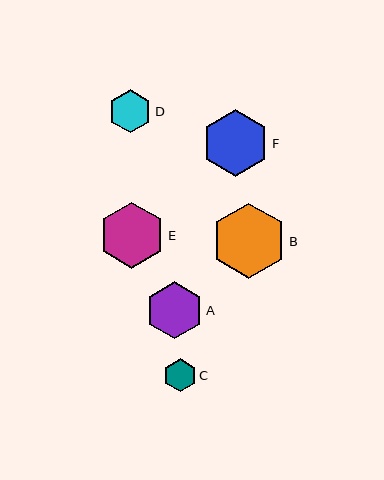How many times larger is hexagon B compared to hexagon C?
Hexagon B is approximately 2.3 times the size of hexagon C.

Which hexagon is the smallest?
Hexagon C is the smallest with a size of approximately 33 pixels.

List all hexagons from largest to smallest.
From largest to smallest: B, F, E, A, D, C.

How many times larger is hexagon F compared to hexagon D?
Hexagon F is approximately 1.6 times the size of hexagon D.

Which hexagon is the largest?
Hexagon B is the largest with a size of approximately 75 pixels.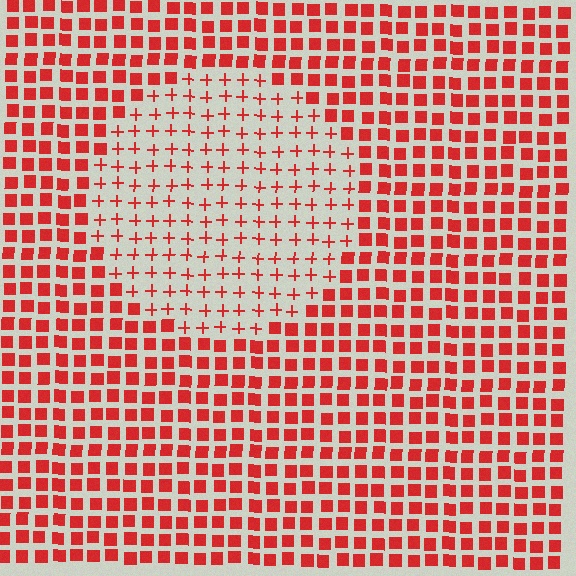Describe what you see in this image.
The image is filled with small red elements arranged in a uniform grid. A circle-shaped region contains plus signs, while the surrounding area contains squares. The boundary is defined purely by the change in element shape.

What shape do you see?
I see a circle.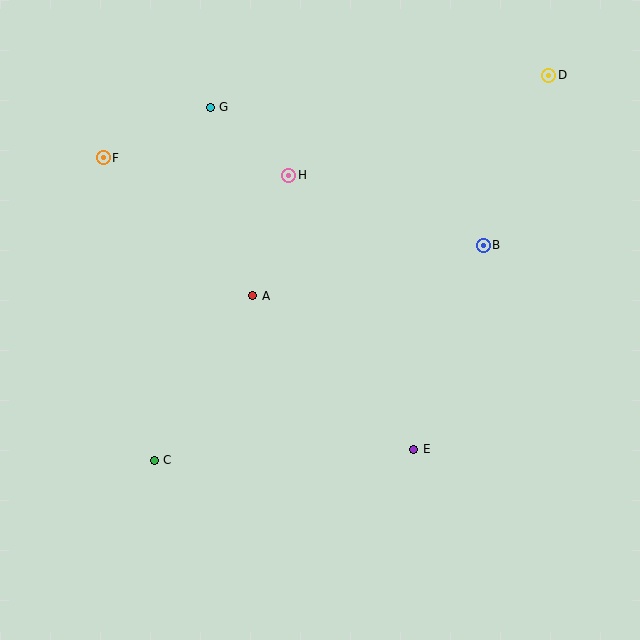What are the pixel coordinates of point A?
Point A is at (253, 296).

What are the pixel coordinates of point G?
Point G is at (210, 107).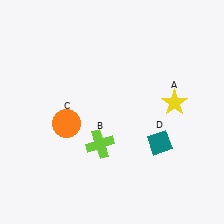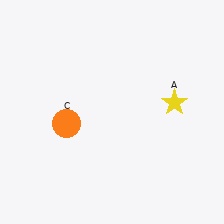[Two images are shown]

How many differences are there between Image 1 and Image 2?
There are 2 differences between the two images.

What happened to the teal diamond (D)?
The teal diamond (D) was removed in Image 2. It was in the bottom-right area of Image 1.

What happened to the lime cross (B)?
The lime cross (B) was removed in Image 2. It was in the bottom-left area of Image 1.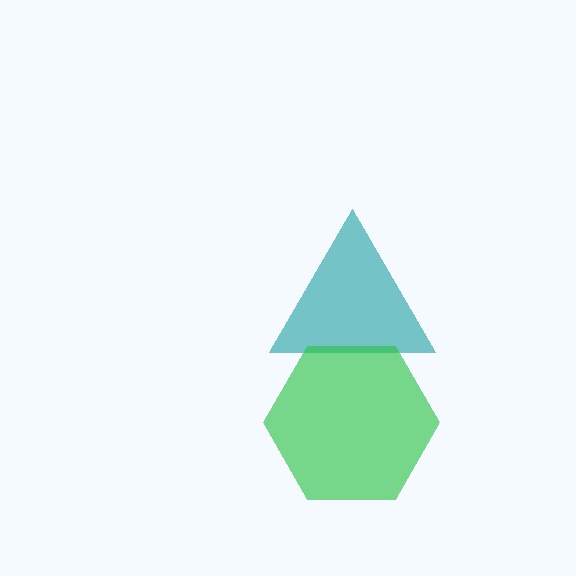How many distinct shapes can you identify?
There are 2 distinct shapes: a teal triangle, a green hexagon.